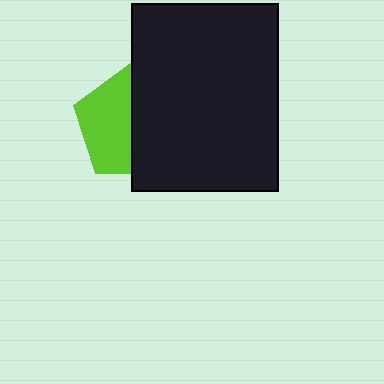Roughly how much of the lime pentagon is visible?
About half of it is visible (roughly 50%).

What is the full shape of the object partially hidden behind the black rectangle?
The partially hidden object is a lime pentagon.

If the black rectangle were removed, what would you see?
You would see the complete lime pentagon.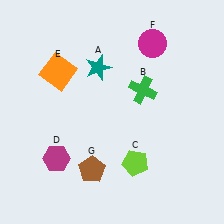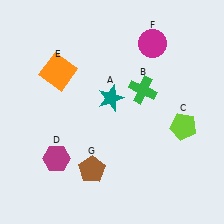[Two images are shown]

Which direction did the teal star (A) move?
The teal star (A) moved down.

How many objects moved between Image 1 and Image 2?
2 objects moved between the two images.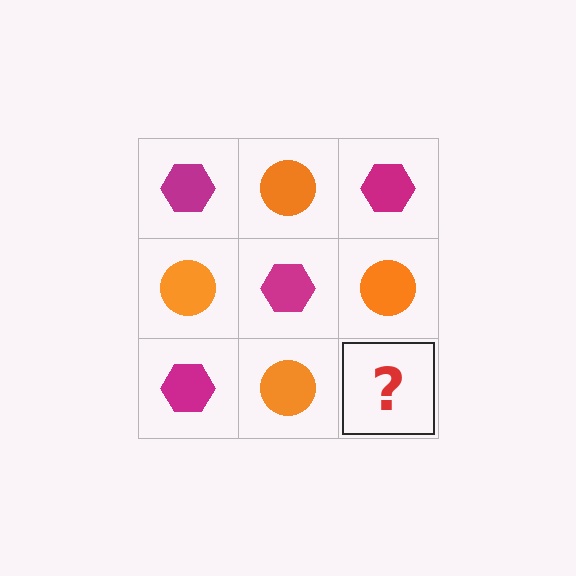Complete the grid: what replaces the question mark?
The question mark should be replaced with a magenta hexagon.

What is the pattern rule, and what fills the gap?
The rule is that it alternates magenta hexagon and orange circle in a checkerboard pattern. The gap should be filled with a magenta hexagon.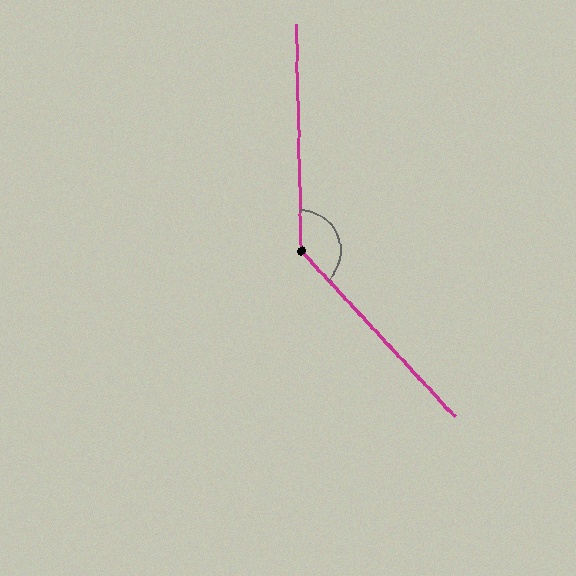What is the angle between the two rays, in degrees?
Approximately 138 degrees.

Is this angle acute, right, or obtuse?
It is obtuse.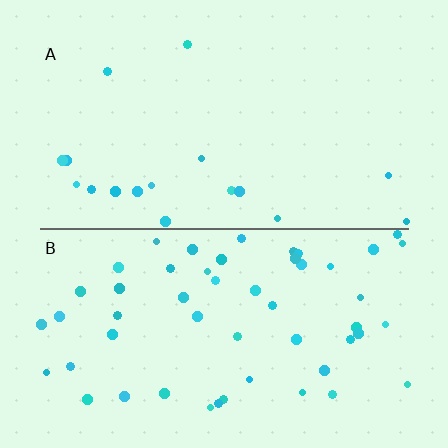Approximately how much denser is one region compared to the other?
Approximately 3.0× — region B over region A.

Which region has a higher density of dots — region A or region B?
B (the bottom).